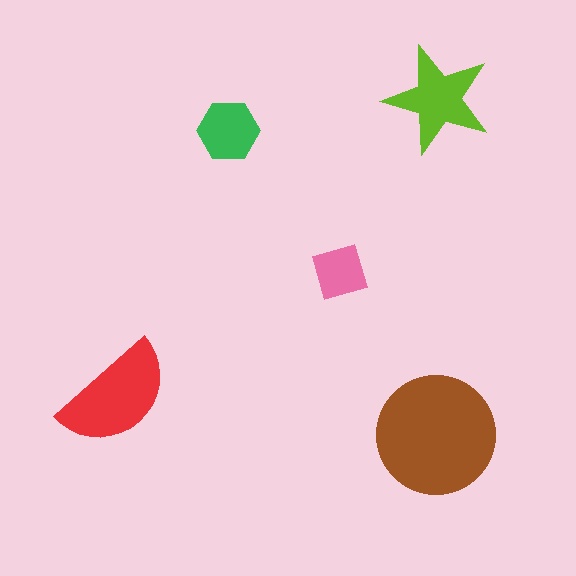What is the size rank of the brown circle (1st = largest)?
1st.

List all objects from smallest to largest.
The pink square, the green hexagon, the lime star, the red semicircle, the brown circle.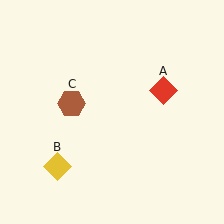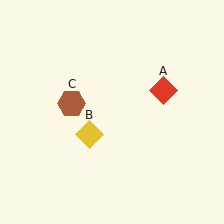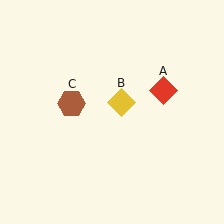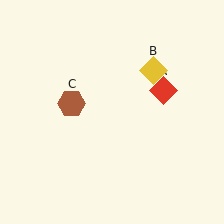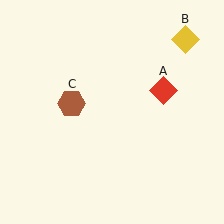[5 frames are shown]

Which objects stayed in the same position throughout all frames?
Red diamond (object A) and brown hexagon (object C) remained stationary.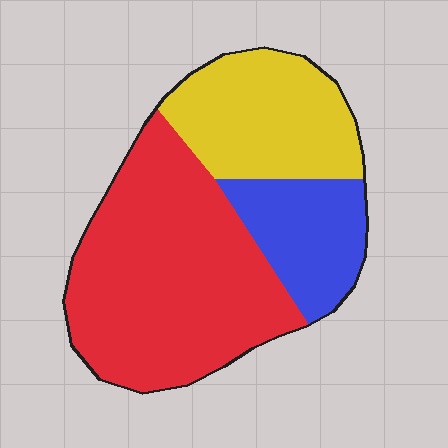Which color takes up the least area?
Blue, at roughly 20%.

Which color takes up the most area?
Red, at roughly 55%.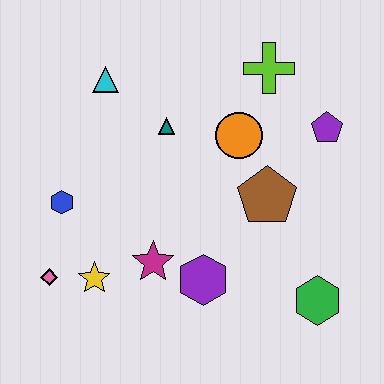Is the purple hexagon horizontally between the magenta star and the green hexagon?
Yes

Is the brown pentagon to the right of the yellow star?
Yes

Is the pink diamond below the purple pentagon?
Yes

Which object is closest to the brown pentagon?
The orange circle is closest to the brown pentagon.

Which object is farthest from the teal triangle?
The green hexagon is farthest from the teal triangle.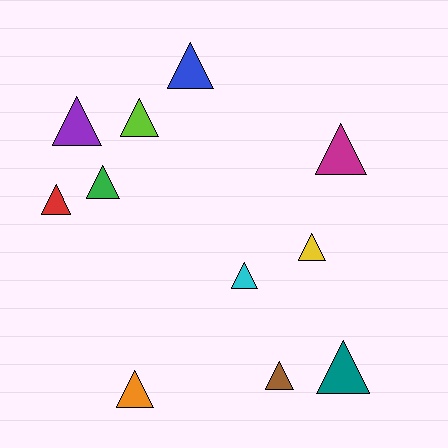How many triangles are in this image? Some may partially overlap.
There are 11 triangles.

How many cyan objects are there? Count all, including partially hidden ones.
There is 1 cyan object.